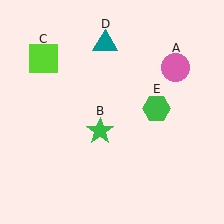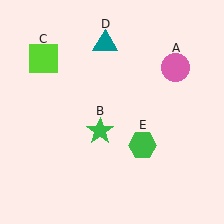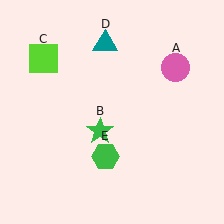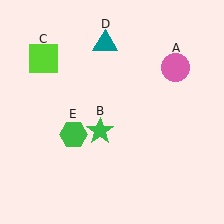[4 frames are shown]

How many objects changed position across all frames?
1 object changed position: green hexagon (object E).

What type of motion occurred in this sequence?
The green hexagon (object E) rotated clockwise around the center of the scene.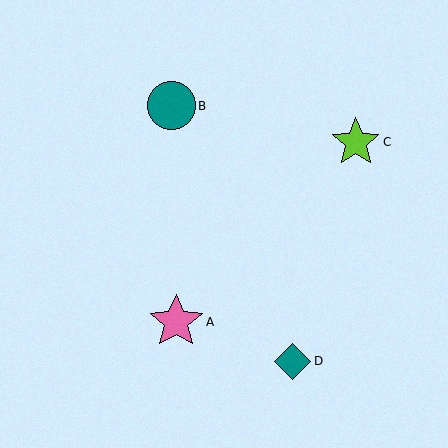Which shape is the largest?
The pink star (labeled A) is the largest.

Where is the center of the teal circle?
The center of the teal circle is at (172, 106).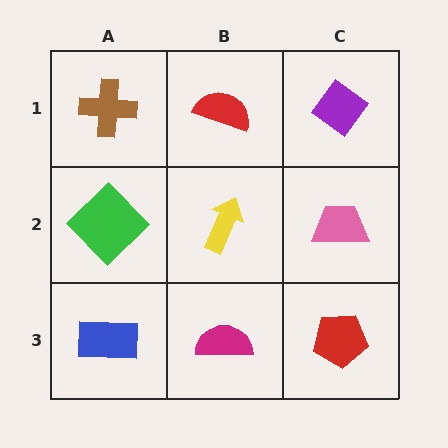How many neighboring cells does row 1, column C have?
2.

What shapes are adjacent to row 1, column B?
A yellow arrow (row 2, column B), a brown cross (row 1, column A), a purple diamond (row 1, column C).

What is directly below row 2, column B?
A magenta semicircle.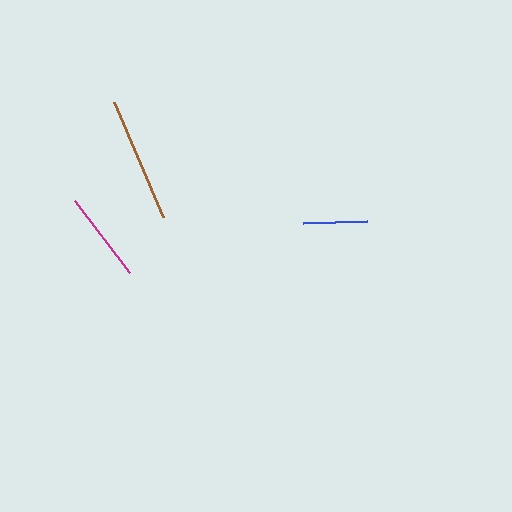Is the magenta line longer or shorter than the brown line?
The brown line is longer than the magenta line.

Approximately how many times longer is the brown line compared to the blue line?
The brown line is approximately 1.9 times the length of the blue line.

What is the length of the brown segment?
The brown segment is approximately 125 pixels long.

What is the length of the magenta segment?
The magenta segment is approximately 91 pixels long.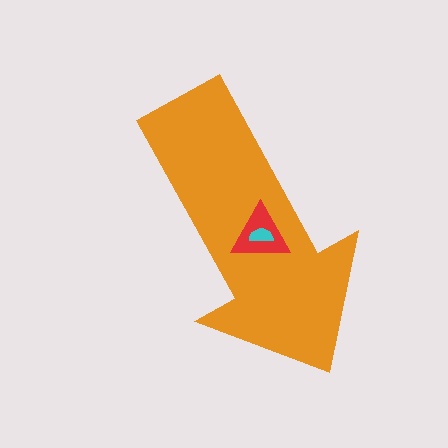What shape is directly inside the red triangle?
The cyan semicircle.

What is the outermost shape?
The orange arrow.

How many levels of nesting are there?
3.